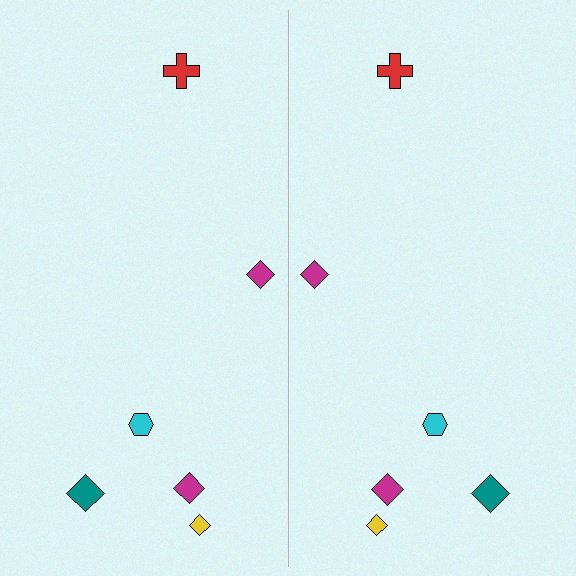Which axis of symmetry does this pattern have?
The pattern has a vertical axis of symmetry running through the center of the image.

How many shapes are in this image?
There are 12 shapes in this image.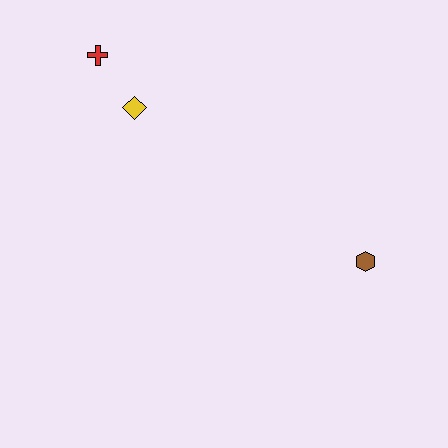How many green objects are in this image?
There are no green objects.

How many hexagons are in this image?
There is 1 hexagon.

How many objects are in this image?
There are 3 objects.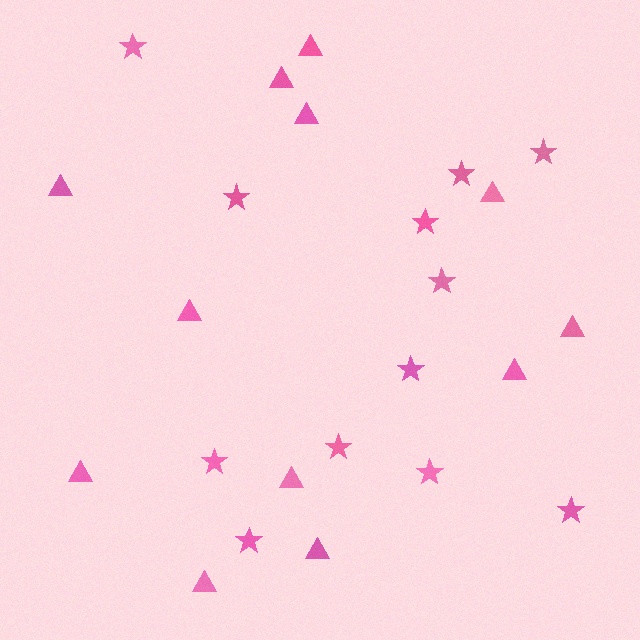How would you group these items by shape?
There are 2 groups: one group of triangles (12) and one group of stars (12).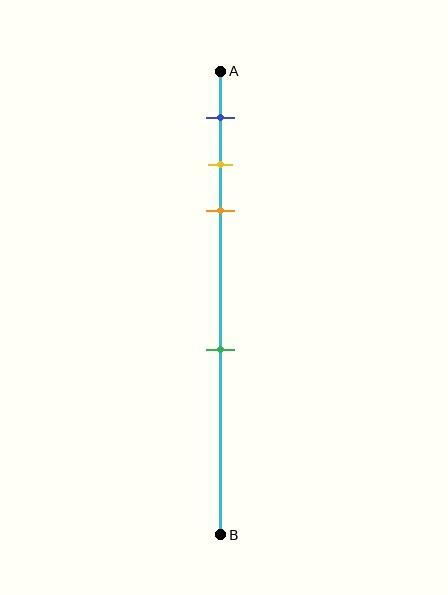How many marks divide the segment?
There are 4 marks dividing the segment.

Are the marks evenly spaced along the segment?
No, the marks are not evenly spaced.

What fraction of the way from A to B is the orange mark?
The orange mark is approximately 30% (0.3) of the way from A to B.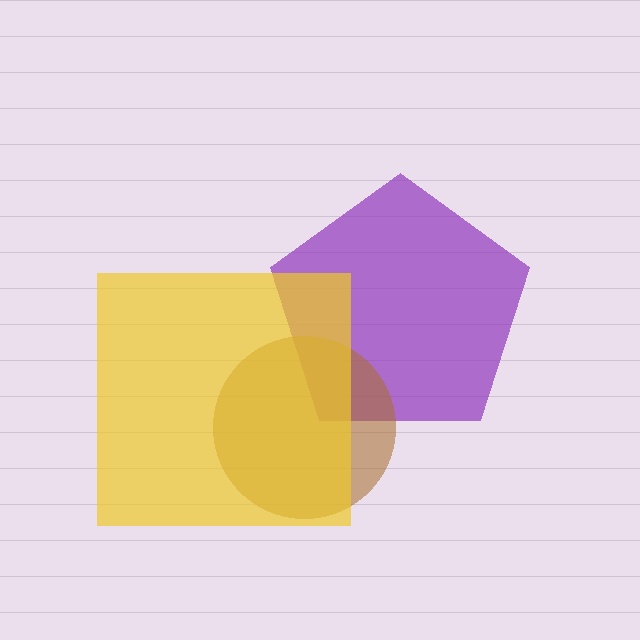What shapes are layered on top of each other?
The layered shapes are: a purple pentagon, a brown circle, a yellow square.